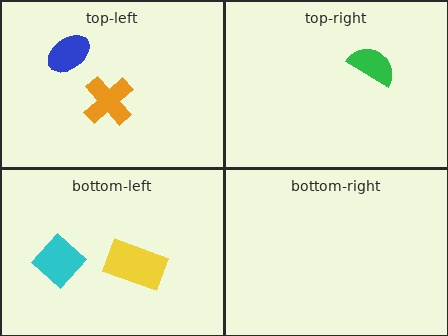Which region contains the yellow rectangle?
The bottom-left region.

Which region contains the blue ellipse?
The top-left region.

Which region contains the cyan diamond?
The bottom-left region.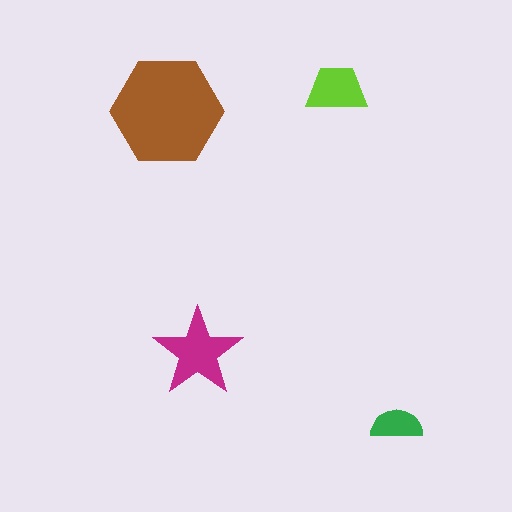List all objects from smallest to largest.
The green semicircle, the lime trapezoid, the magenta star, the brown hexagon.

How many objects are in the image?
There are 4 objects in the image.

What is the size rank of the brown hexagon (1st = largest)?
1st.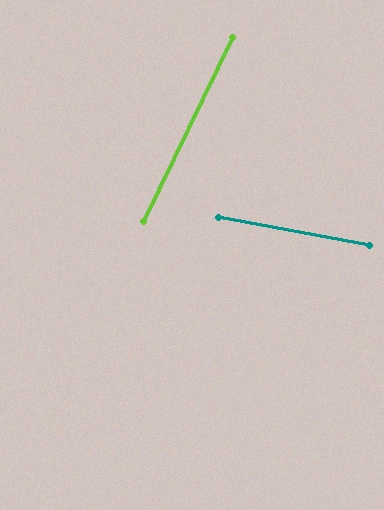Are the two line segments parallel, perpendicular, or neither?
Neither parallel nor perpendicular — they differ by about 75°.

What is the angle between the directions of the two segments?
Approximately 75 degrees.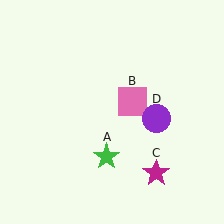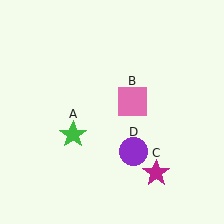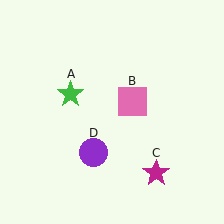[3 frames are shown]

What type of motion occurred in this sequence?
The green star (object A), purple circle (object D) rotated clockwise around the center of the scene.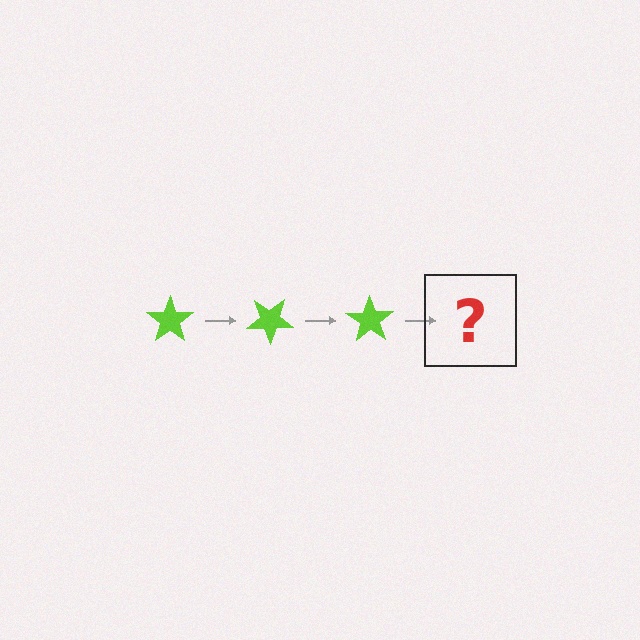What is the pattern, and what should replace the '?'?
The pattern is that the star rotates 35 degrees each step. The '?' should be a lime star rotated 105 degrees.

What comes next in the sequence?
The next element should be a lime star rotated 105 degrees.